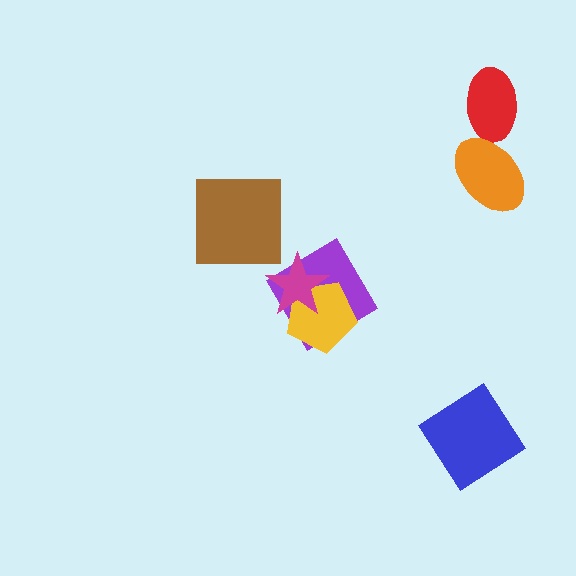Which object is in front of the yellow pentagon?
The magenta star is in front of the yellow pentagon.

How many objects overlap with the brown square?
0 objects overlap with the brown square.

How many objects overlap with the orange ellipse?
1 object overlaps with the orange ellipse.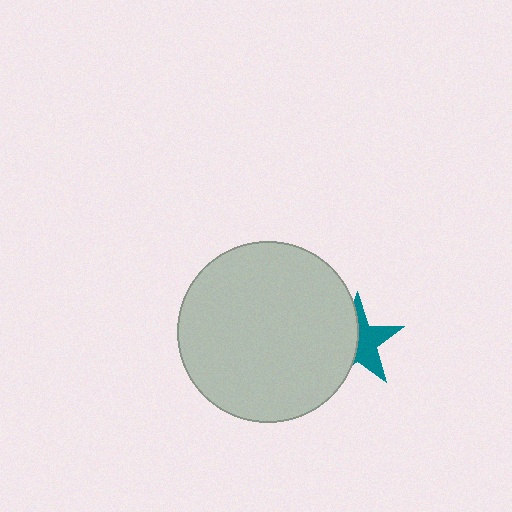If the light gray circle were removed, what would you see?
You would see the complete teal star.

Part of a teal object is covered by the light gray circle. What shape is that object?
It is a star.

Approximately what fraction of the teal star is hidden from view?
Roughly 49% of the teal star is hidden behind the light gray circle.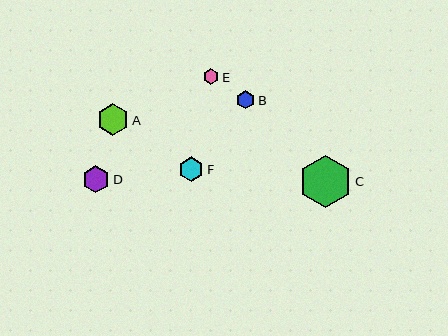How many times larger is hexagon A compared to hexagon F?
Hexagon A is approximately 1.3 times the size of hexagon F.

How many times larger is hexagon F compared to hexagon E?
Hexagon F is approximately 1.6 times the size of hexagon E.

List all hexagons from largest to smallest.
From largest to smallest: C, A, D, F, B, E.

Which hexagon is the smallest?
Hexagon E is the smallest with a size of approximately 16 pixels.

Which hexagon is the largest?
Hexagon C is the largest with a size of approximately 52 pixels.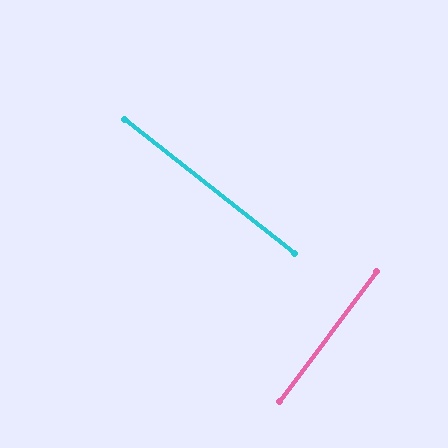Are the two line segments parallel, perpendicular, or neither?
Perpendicular — they meet at approximately 89°.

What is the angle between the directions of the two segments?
Approximately 89 degrees.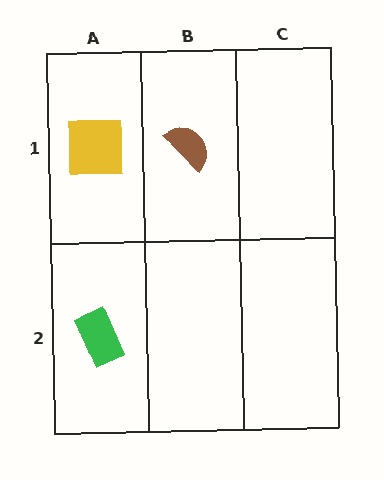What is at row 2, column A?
A green rectangle.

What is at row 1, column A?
A yellow square.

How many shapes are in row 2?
1 shape.